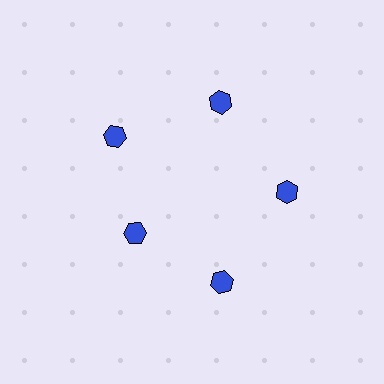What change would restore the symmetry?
The symmetry would be restored by moving it outward, back onto the ring so that all 5 hexagons sit at equal angles and equal distance from the center.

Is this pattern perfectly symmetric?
No. The 5 blue hexagons are arranged in a ring, but one element near the 8 o'clock position is pulled inward toward the center, breaking the 5-fold rotational symmetry.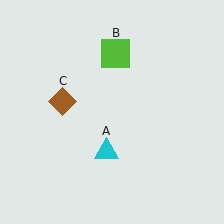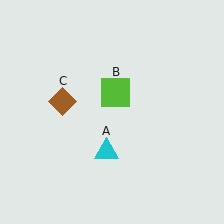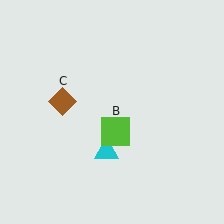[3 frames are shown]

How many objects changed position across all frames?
1 object changed position: lime square (object B).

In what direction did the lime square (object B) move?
The lime square (object B) moved down.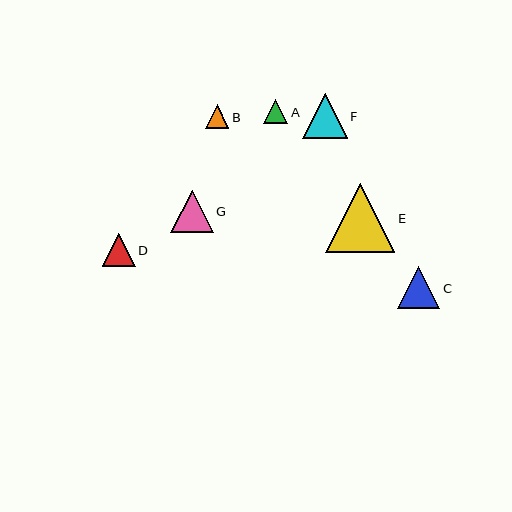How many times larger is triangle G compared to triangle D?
Triangle G is approximately 1.3 times the size of triangle D.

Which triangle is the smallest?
Triangle B is the smallest with a size of approximately 23 pixels.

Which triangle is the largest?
Triangle E is the largest with a size of approximately 69 pixels.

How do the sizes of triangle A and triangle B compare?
Triangle A and triangle B are approximately the same size.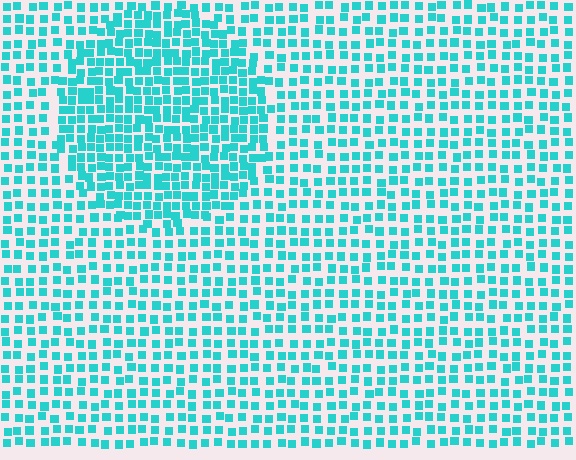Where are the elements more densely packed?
The elements are more densely packed inside the circle boundary.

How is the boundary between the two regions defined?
The boundary is defined by a change in element density (approximately 1.7x ratio). All elements are the same color, size, and shape.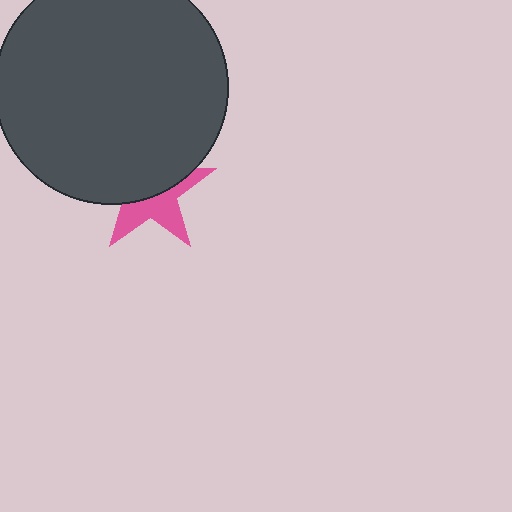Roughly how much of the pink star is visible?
A small part of it is visible (roughly 45%).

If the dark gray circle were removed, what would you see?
You would see the complete pink star.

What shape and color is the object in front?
The object in front is a dark gray circle.